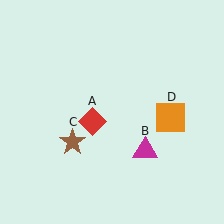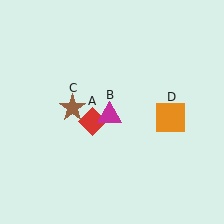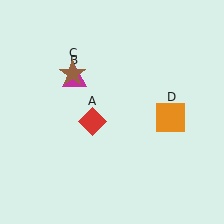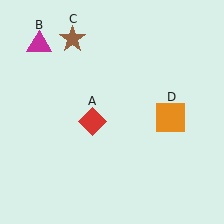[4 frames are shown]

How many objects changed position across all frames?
2 objects changed position: magenta triangle (object B), brown star (object C).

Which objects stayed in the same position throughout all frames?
Red diamond (object A) and orange square (object D) remained stationary.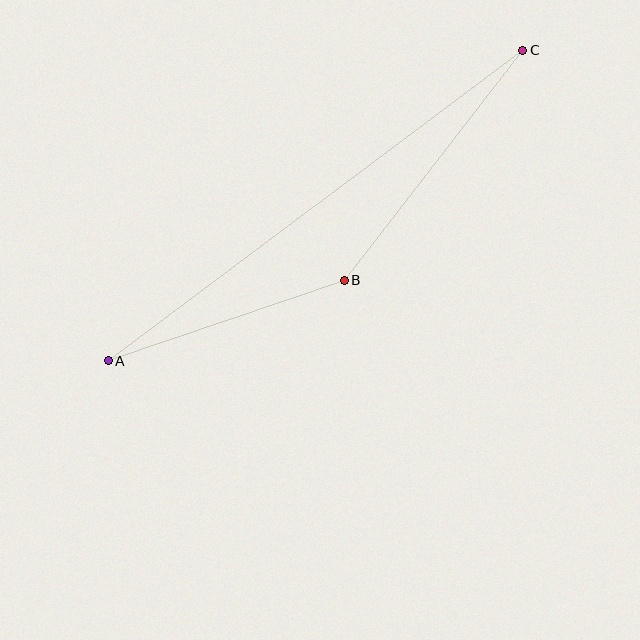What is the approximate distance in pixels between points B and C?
The distance between B and C is approximately 292 pixels.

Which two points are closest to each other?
Points A and B are closest to each other.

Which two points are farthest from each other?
Points A and C are farthest from each other.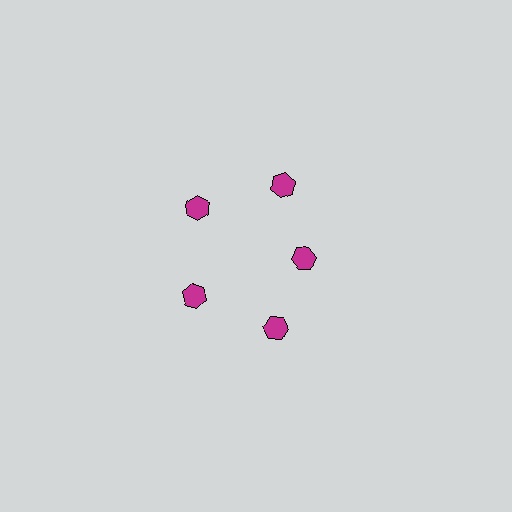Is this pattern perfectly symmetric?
No. The 5 magenta hexagons are arranged in a ring, but one element near the 3 o'clock position is pulled inward toward the center, breaking the 5-fold rotational symmetry.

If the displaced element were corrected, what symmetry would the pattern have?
It would have 5-fold rotational symmetry — the pattern would map onto itself every 72 degrees.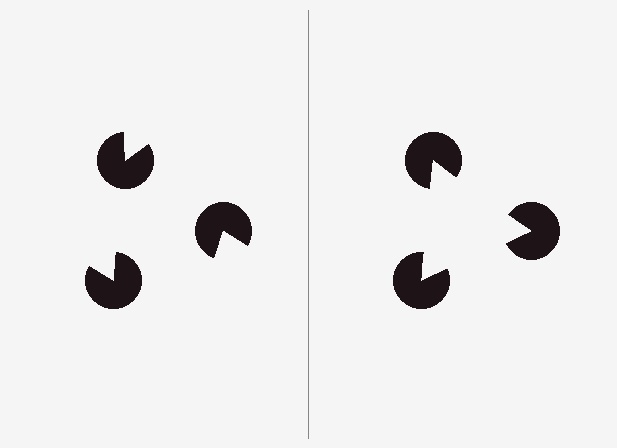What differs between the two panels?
The pac-man discs are positioned identically on both sides; only the wedge orientations differ. On the right they align to a triangle; on the left they are misaligned.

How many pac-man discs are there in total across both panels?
6 — 3 on each side.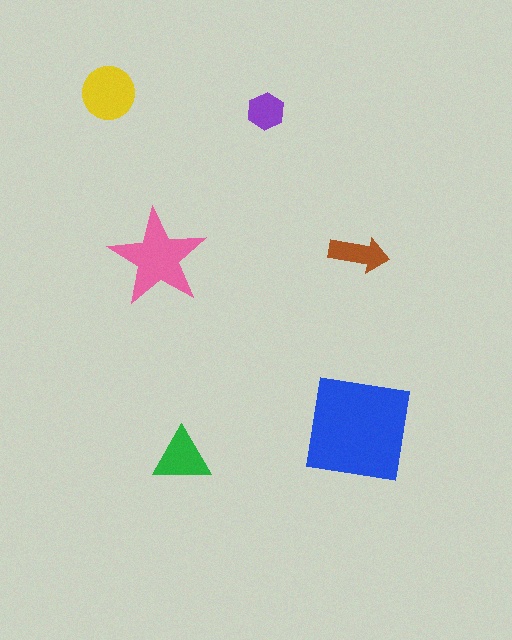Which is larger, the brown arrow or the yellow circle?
The yellow circle.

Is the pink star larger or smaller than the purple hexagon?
Larger.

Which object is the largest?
The blue square.